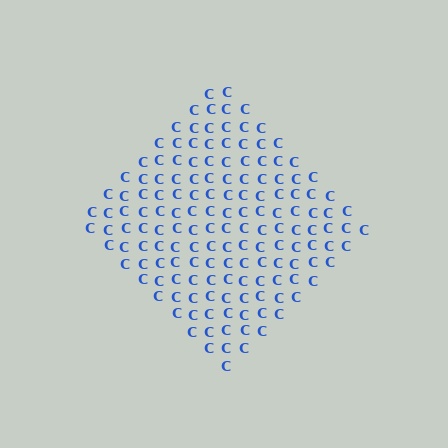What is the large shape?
The large shape is a diamond.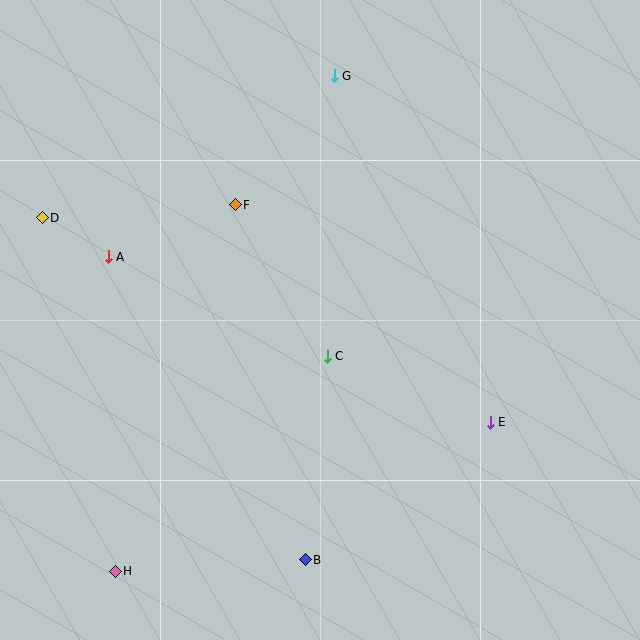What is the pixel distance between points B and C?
The distance between B and C is 205 pixels.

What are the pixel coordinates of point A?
Point A is at (108, 257).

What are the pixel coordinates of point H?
Point H is at (115, 571).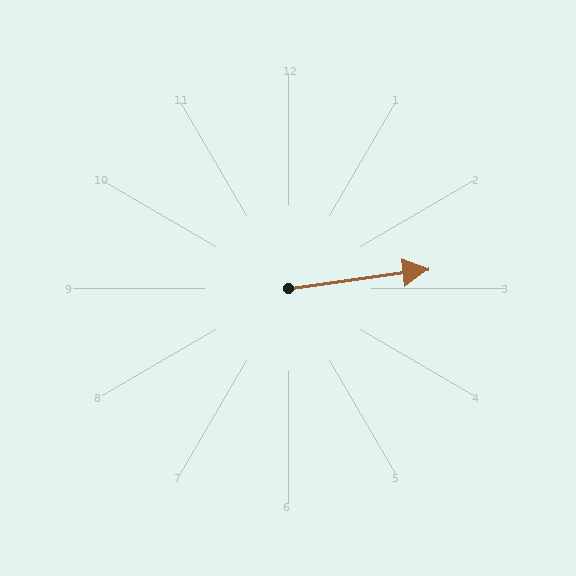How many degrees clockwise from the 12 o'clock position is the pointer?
Approximately 82 degrees.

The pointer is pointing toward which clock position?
Roughly 3 o'clock.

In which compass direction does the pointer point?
East.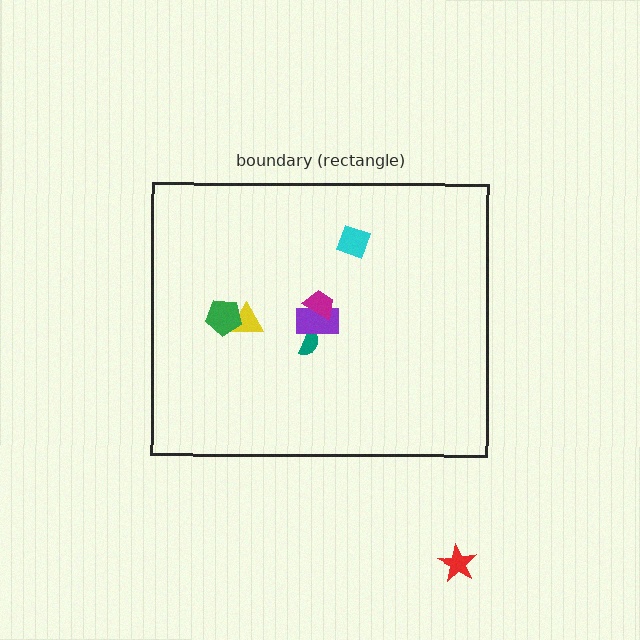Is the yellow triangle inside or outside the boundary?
Inside.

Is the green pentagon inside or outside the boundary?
Inside.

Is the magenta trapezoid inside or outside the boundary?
Inside.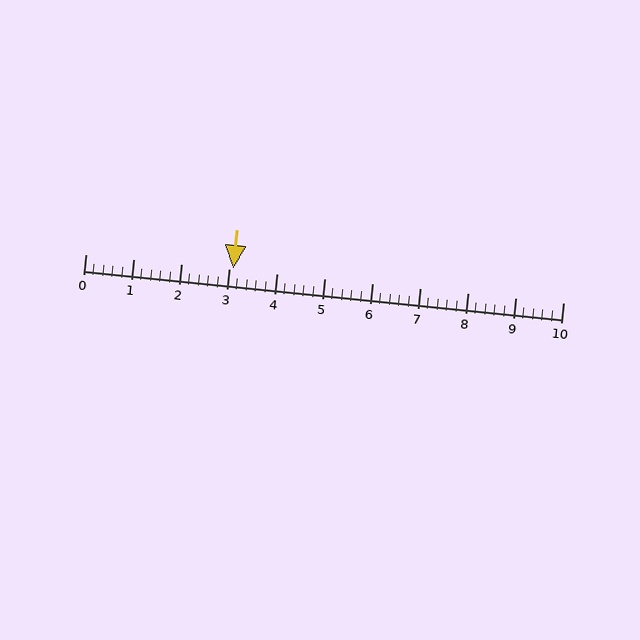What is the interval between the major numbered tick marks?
The major tick marks are spaced 1 units apart.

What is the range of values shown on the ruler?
The ruler shows values from 0 to 10.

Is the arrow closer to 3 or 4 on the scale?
The arrow is closer to 3.